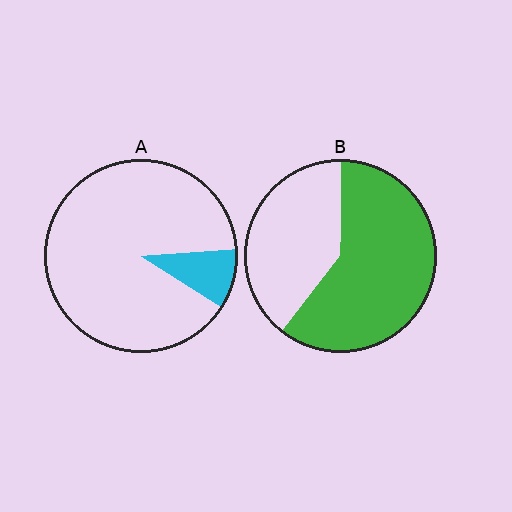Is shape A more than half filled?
No.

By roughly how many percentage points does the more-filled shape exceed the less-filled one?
By roughly 50 percentage points (B over A).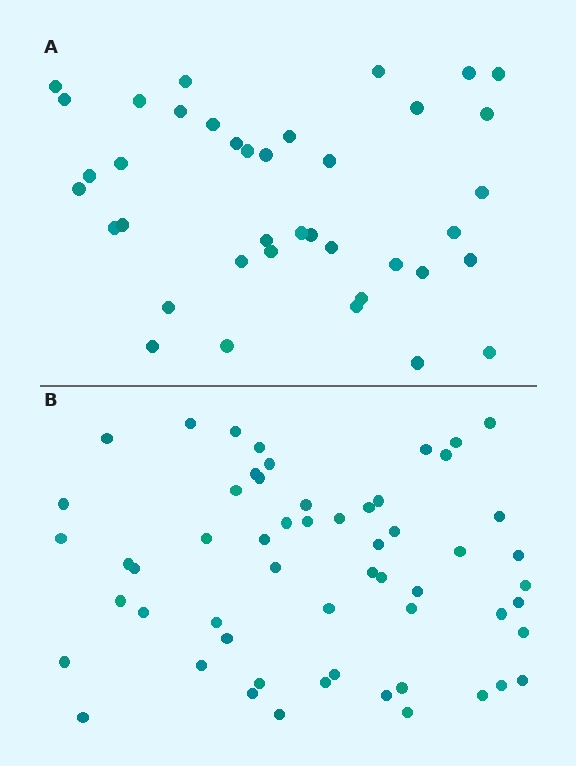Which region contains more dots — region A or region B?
Region B (the bottom region) has more dots.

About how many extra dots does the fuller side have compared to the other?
Region B has approximately 20 more dots than region A.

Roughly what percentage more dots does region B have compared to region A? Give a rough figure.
About 45% more.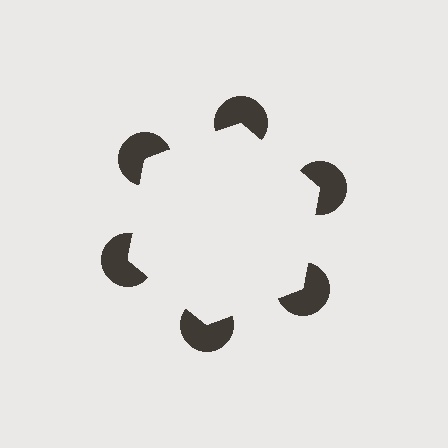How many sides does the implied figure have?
6 sides.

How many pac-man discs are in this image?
There are 6 — one at each vertex of the illusory hexagon.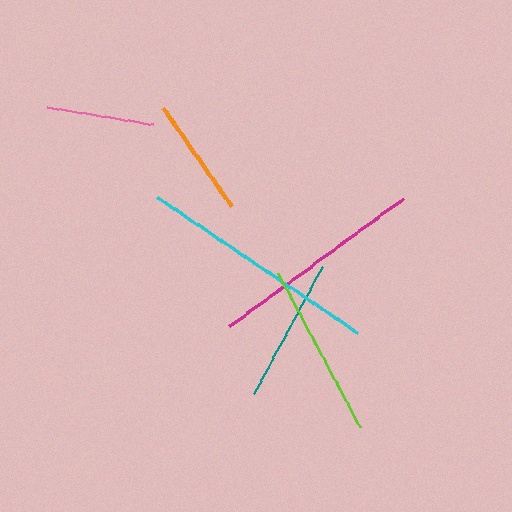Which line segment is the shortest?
The pink line is the shortest at approximately 107 pixels.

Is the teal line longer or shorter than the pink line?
The teal line is longer than the pink line.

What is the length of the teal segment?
The teal segment is approximately 145 pixels long.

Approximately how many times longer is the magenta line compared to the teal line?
The magenta line is approximately 1.5 times the length of the teal line.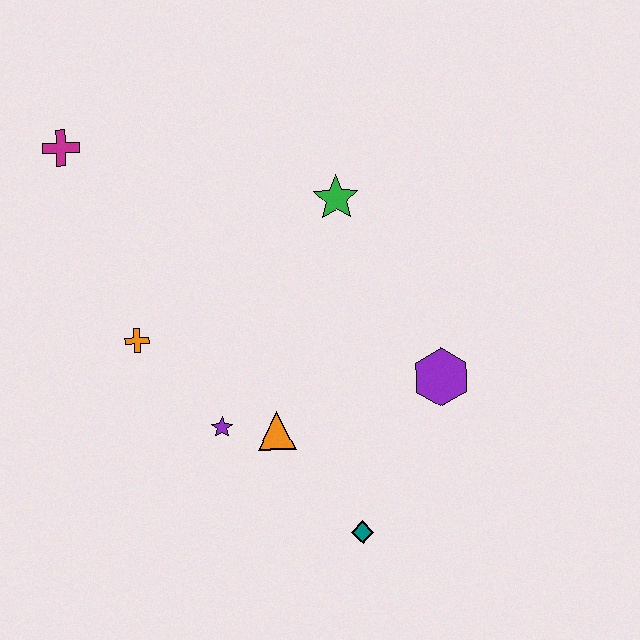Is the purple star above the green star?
No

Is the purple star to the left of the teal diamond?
Yes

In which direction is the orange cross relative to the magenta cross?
The orange cross is below the magenta cross.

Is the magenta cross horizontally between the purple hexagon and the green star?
No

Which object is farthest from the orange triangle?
The magenta cross is farthest from the orange triangle.